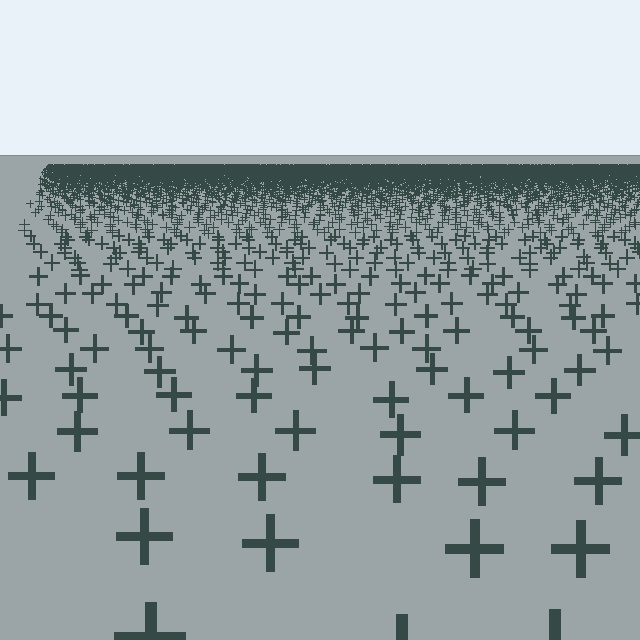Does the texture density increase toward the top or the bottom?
Density increases toward the top.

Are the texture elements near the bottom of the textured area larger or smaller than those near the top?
Larger. Near the bottom, elements are closer to the viewer and appear at a bigger on-screen size.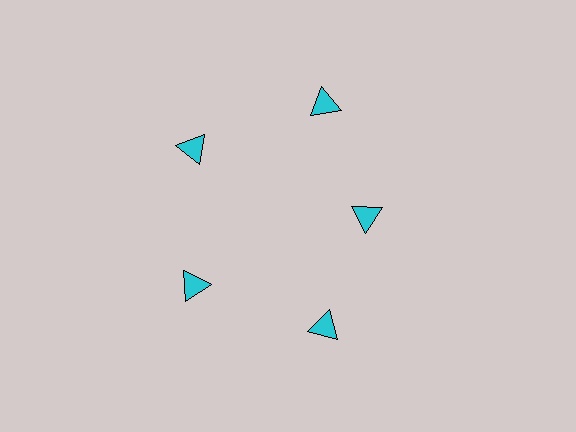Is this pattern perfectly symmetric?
No. The 5 cyan triangles are arranged in a ring, but one element near the 3 o'clock position is pulled inward toward the center, breaking the 5-fold rotational symmetry.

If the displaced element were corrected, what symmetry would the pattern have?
It would have 5-fold rotational symmetry — the pattern would map onto itself every 72 degrees.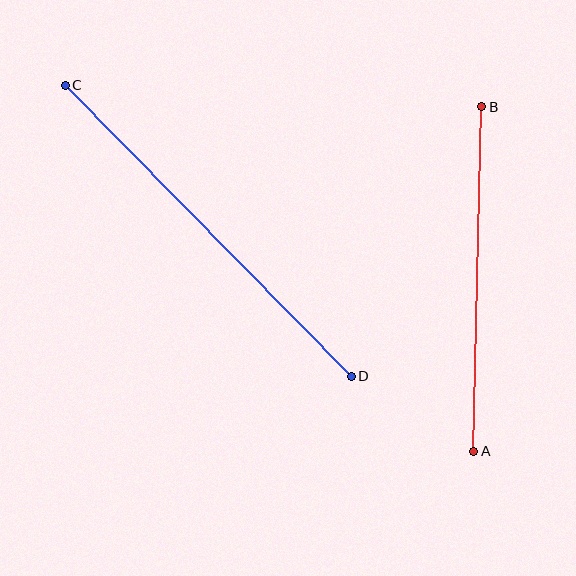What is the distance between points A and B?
The distance is approximately 345 pixels.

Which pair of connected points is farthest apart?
Points C and D are farthest apart.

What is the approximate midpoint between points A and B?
The midpoint is at approximately (478, 279) pixels.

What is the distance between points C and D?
The distance is approximately 408 pixels.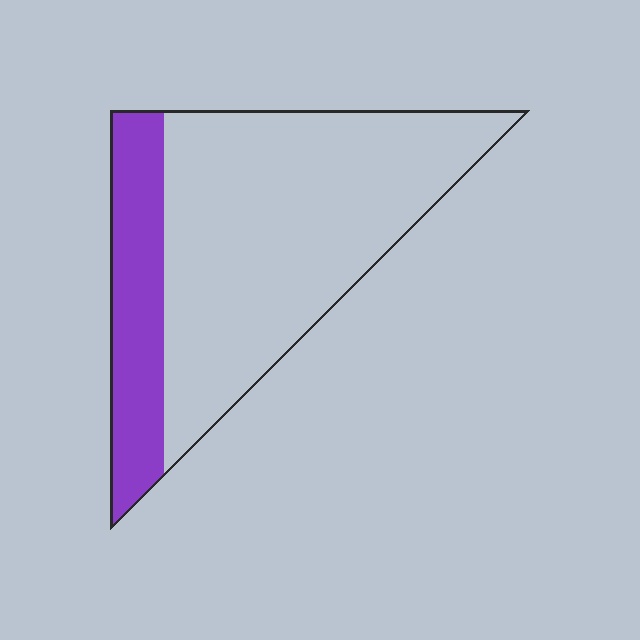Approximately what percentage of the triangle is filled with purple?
Approximately 25%.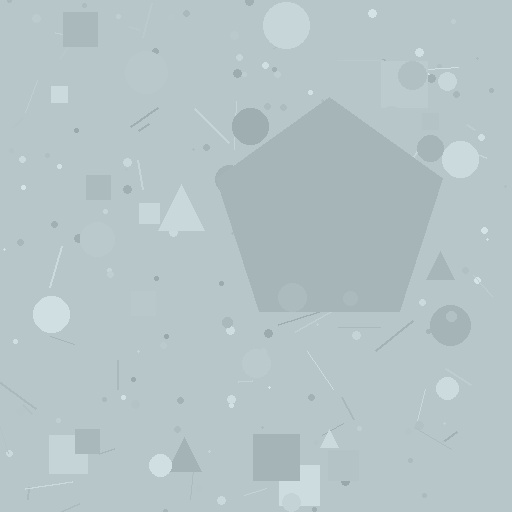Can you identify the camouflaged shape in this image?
The camouflaged shape is a pentagon.